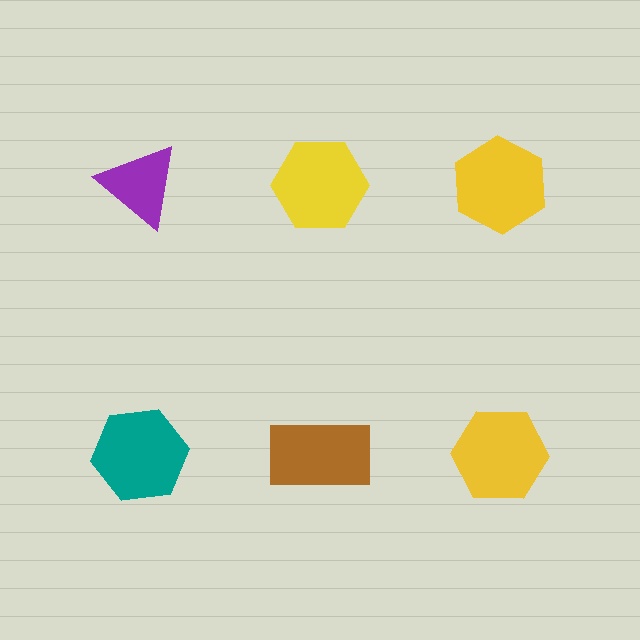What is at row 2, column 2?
A brown rectangle.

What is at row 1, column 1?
A purple triangle.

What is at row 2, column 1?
A teal hexagon.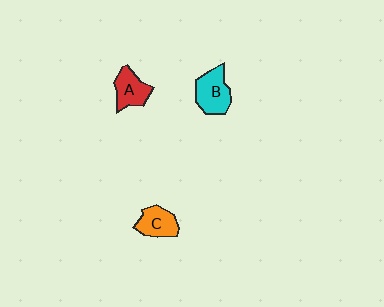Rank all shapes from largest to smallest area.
From largest to smallest: B (cyan), A (red), C (orange).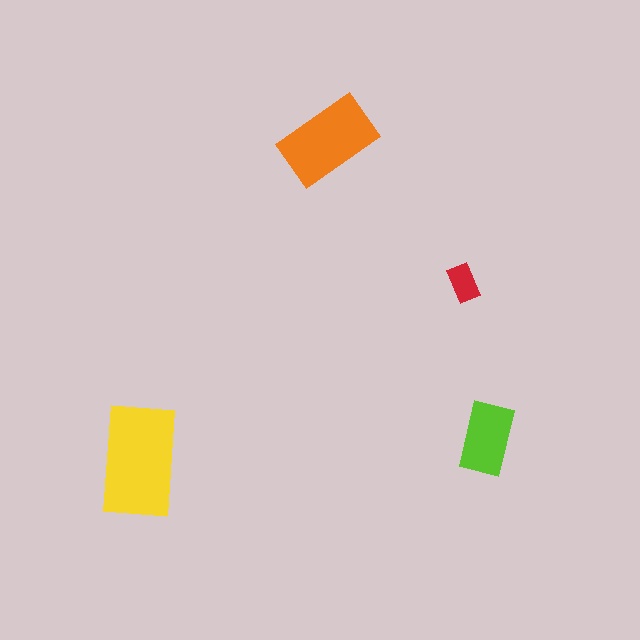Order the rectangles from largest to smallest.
the yellow one, the orange one, the lime one, the red one.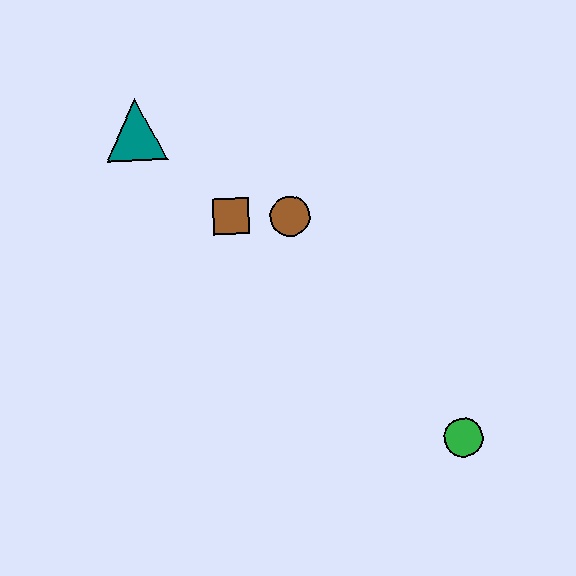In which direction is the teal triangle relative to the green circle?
The teal triangle is above the green circle.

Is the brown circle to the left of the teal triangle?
No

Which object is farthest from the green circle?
The teal triangle is farthest from the green circle.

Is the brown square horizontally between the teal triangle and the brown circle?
Yes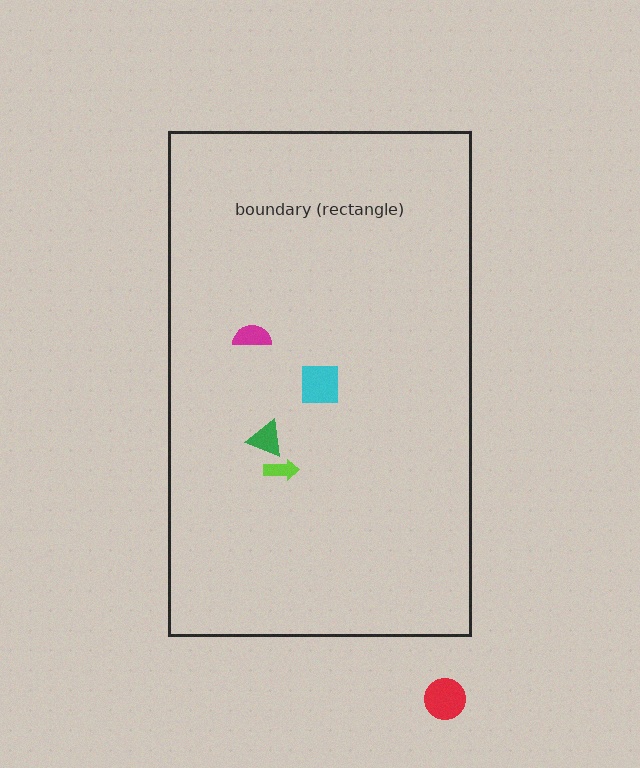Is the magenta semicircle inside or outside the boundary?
Inside.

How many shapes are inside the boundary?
4 inside, 1 outside.